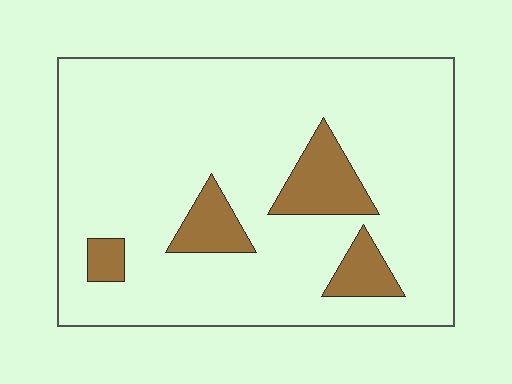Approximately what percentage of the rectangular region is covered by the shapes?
Approximately 15%.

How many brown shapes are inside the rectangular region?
4.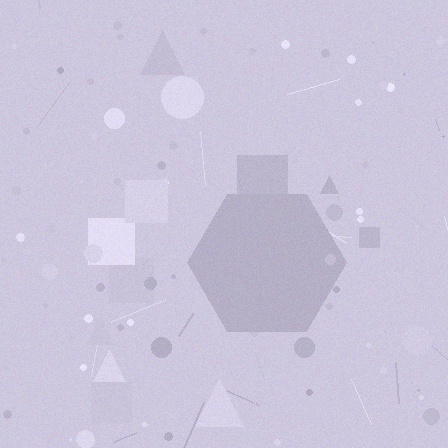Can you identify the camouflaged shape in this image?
The camouflaged shape is a hexagon.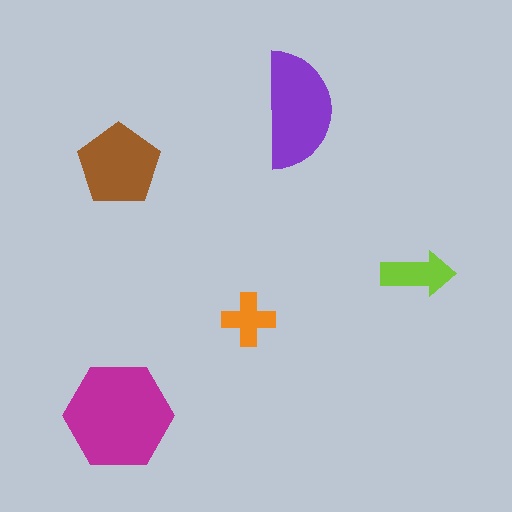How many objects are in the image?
There are 5 objects in the image.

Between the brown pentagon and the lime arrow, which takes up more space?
The brown pentagon.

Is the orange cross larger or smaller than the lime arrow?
Smaller.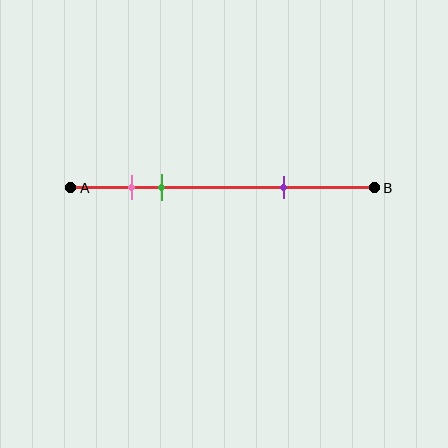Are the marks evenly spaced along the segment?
No, the marks are not evenly spaced.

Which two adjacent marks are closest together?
The pink and green marks are the closest adjacent pair.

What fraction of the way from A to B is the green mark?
The green mark is approximately 30% (0.3) of the way from A to B.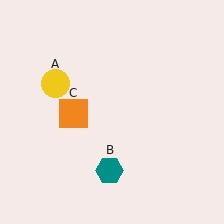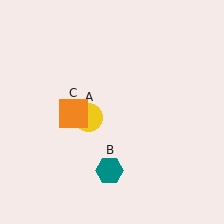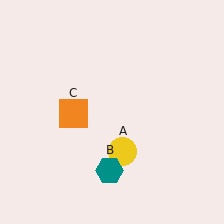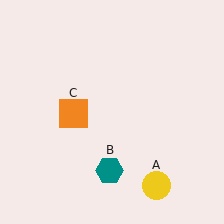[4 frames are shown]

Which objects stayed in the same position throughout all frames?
Teal hexagon (object B) and orange square (object C) remained stationary.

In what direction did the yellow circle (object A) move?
The yellow circle (object A) moved down and to the right.